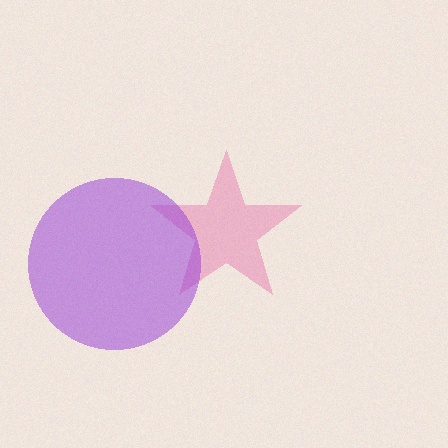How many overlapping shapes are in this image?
There are 2 overlapping shapes in the image.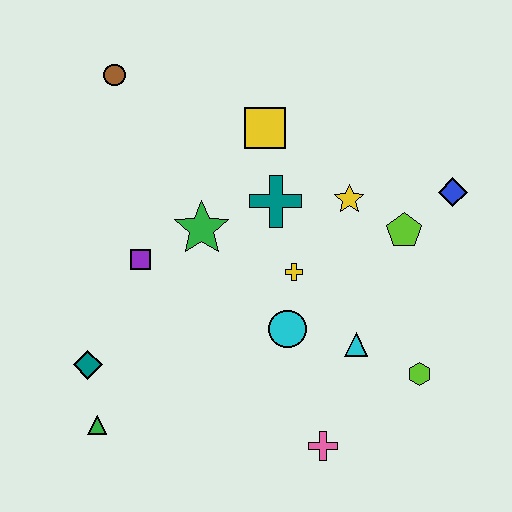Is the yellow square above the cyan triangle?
Yes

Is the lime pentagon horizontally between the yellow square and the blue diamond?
Yes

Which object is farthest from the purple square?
The blue diamond is farthest from the purple square.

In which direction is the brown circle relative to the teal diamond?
The brown circle is above the teal diamond.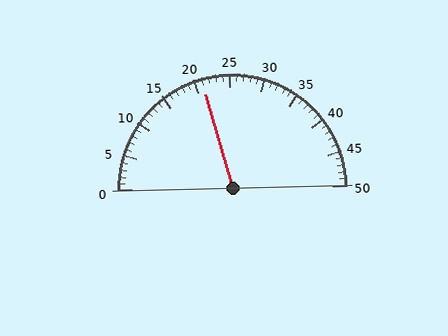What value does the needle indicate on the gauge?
The needle indicates approximately 21.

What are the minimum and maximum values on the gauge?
The gauge ranges from 0 to 50.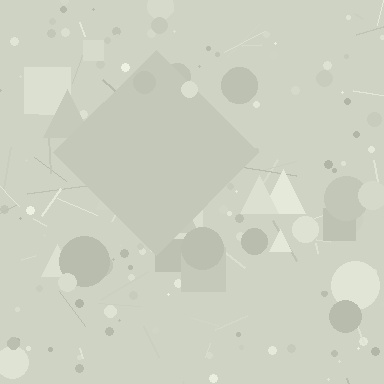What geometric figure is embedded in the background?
A diamond is embedded in the background.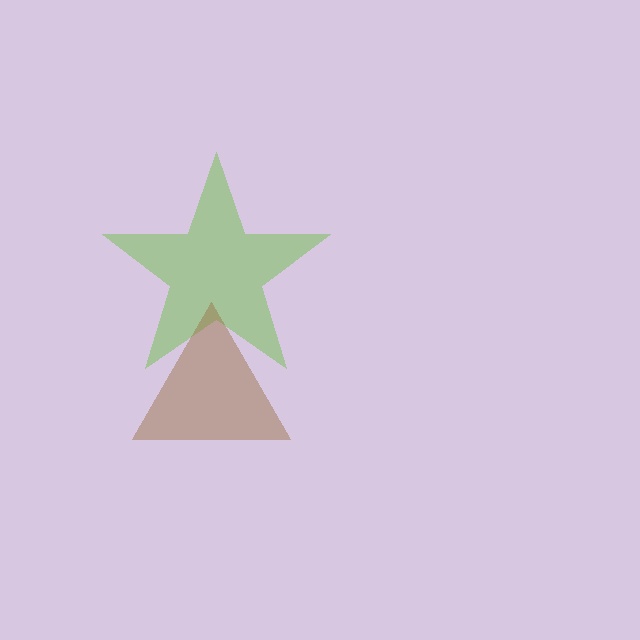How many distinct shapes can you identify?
There are 2 distinct shapes: a lime star, a brown triangle.